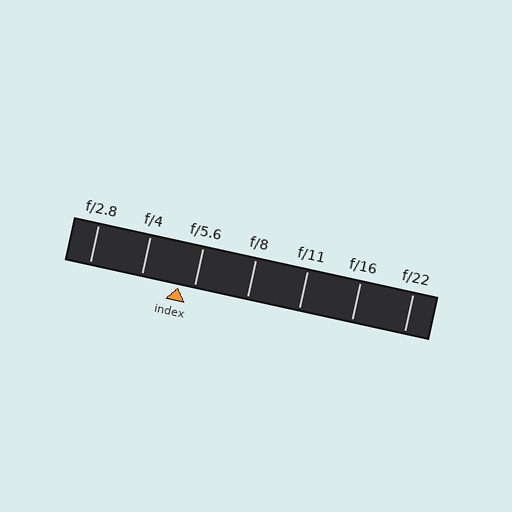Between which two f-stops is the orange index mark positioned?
The index mark is between f/4 and f/5.6.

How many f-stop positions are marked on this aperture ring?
There are 7 f-stop positions marked.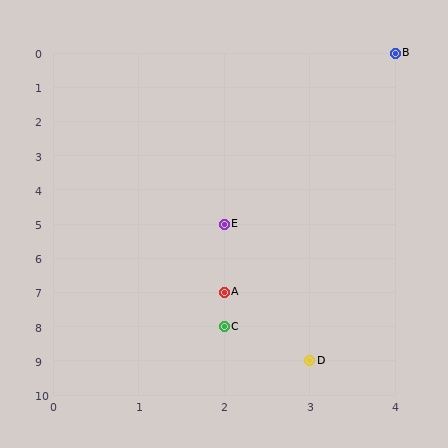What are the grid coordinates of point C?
Point C is at grid coordinates (2, 8).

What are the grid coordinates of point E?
Point E is at grid coordinates (2, 5).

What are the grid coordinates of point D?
Point D is at grid coordinates (3, 9).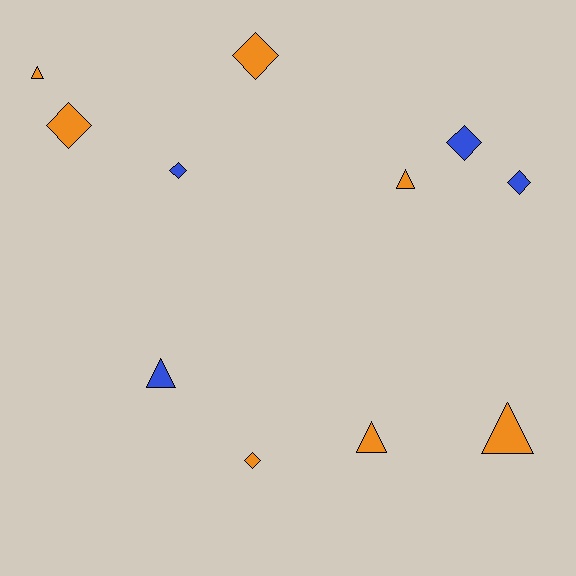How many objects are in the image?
There are 11 objects.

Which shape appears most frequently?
Diamond, with 6 objects.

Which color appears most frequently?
Orange, with 7 objects.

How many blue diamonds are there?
There are 3 blue diamonds.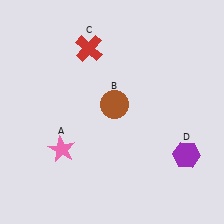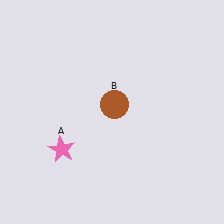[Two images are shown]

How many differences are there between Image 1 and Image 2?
There are 2 differences between the two images.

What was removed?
The red cross (C), the purple hexagon (D) were removed in Image 2.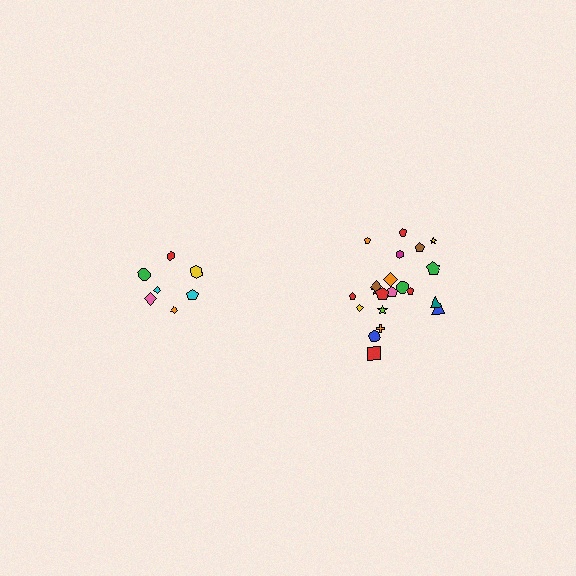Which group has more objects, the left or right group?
The right group.